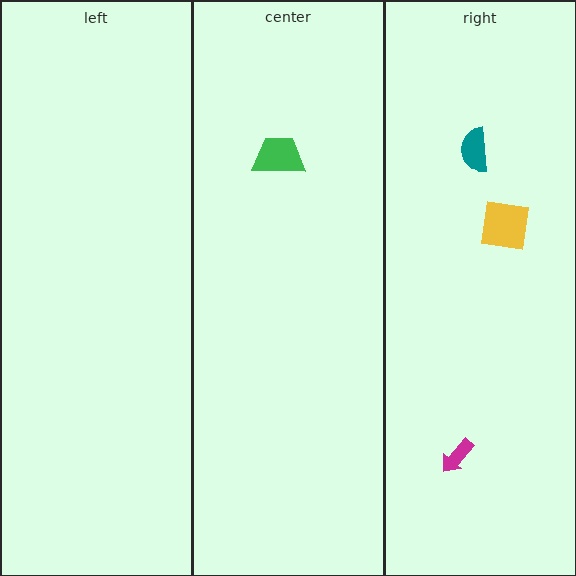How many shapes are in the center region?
1.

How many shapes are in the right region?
3.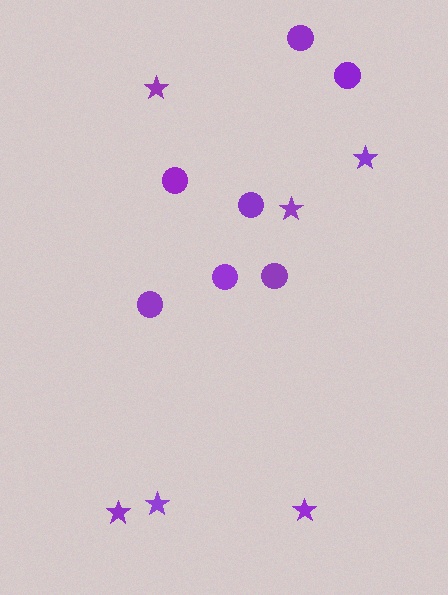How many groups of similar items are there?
There are 2 groups: one group of circles (7) and one group of stars (6).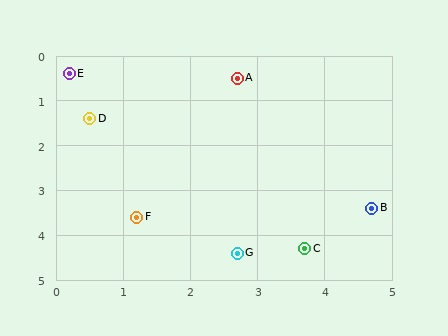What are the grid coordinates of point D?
Point D is at approximately (0.5, 1.4).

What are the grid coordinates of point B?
Point B is at approximately (4.7, 3.4).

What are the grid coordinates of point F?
Point F is at approximately (1.2, 3.6).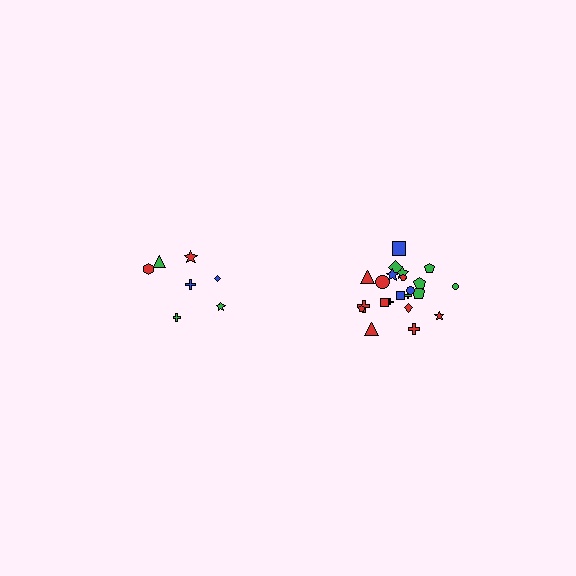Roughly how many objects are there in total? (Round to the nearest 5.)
Roughly 30 objects in total.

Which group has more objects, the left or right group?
The right group.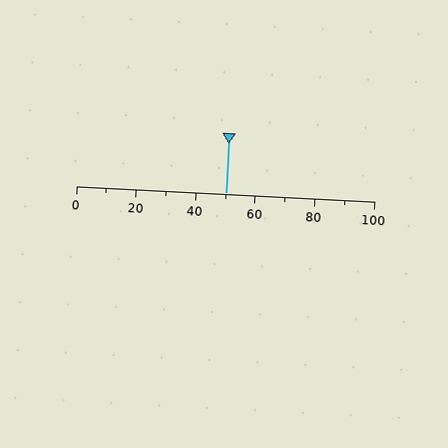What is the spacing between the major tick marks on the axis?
The major ticks are spaced 20 apart.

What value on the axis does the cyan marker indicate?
The marker indicates approximately 50.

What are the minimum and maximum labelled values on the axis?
The axis runs from 0 to 100.